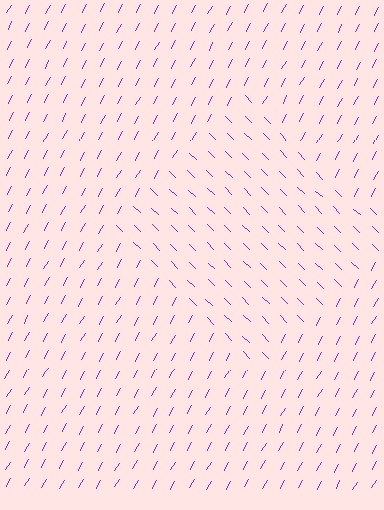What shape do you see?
I see a diamond.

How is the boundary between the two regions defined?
The boundary is defined purely by a change in line orientation (approximately 74 degrees difference). All lines are the same color and thickness.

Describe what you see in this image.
The image is filled with small purple line segments. A diamond region in the image has lines oriented differently from the surrounding lines, creating a visible texture boundary.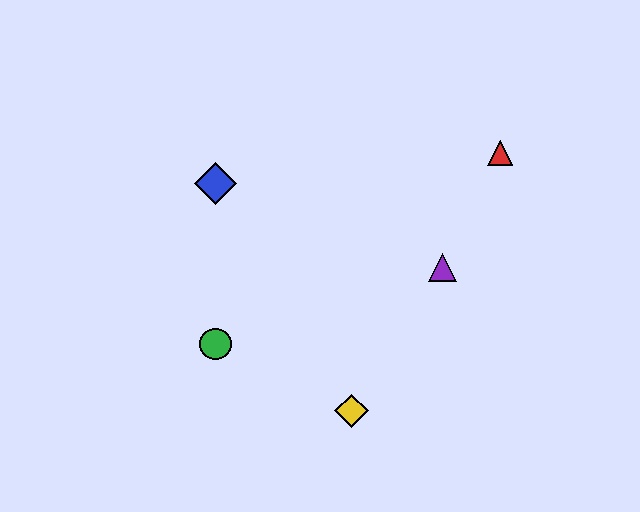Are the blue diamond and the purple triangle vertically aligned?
No, the blue diamond is at x≈216 and the purple triangle is at x≈442.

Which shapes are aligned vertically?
The blue diamond, the green circle are aligned vertically.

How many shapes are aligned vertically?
2 shapes (the blue diamond, the green circle) are aligned vertically.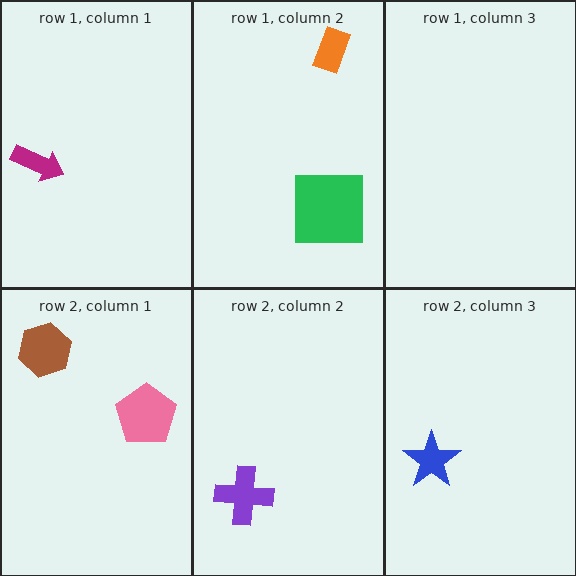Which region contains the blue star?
The row 2, column 3 region.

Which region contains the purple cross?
The row 2, column 2 region.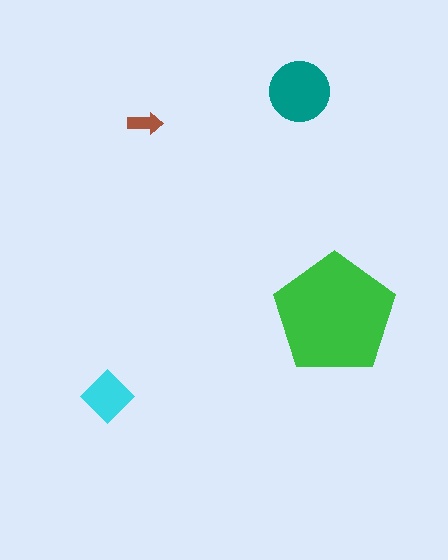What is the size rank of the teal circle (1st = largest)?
2nd.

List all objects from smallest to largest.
The brown arrow, the cyan diamond, the teal circle, the green pentagon.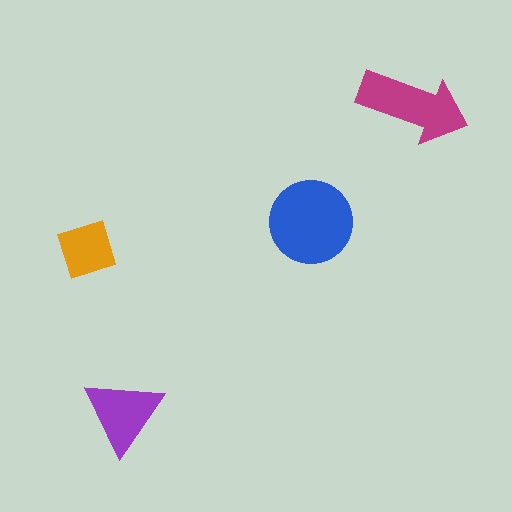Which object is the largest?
The blue circle.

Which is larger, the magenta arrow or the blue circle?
The blue circle.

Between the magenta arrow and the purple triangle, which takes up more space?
The magenta arrow.